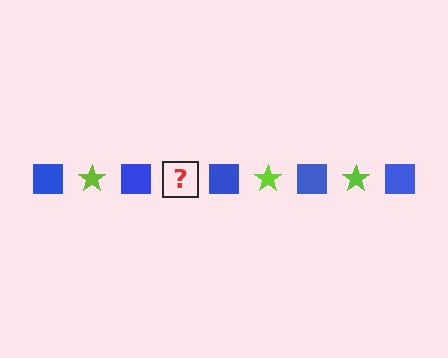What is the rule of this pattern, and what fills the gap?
The rule is that the pattern alternates between blue square and lime star. The gap should be filled with a lime star.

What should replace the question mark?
The question mark should be replaced with a lime star.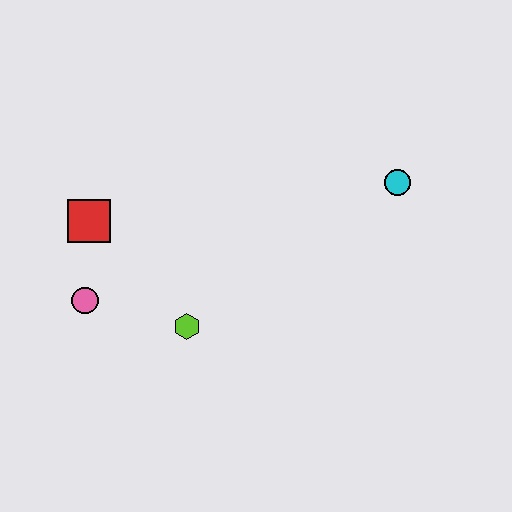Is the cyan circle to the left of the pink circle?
No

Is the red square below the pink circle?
No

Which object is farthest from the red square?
The cyan circle is farthest from the red square.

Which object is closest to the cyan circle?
The lime hexagon is closest to the cyan circle.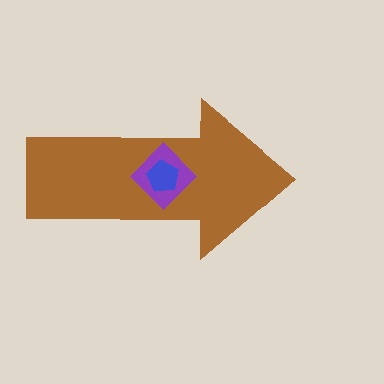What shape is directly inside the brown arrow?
The purple diamond.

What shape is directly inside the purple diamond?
The blue pentagon.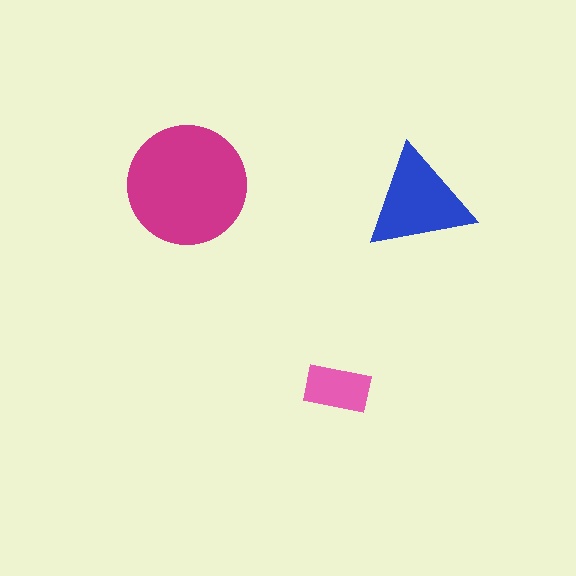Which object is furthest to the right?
The blue triangle is rightmost.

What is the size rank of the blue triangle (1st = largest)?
2nd.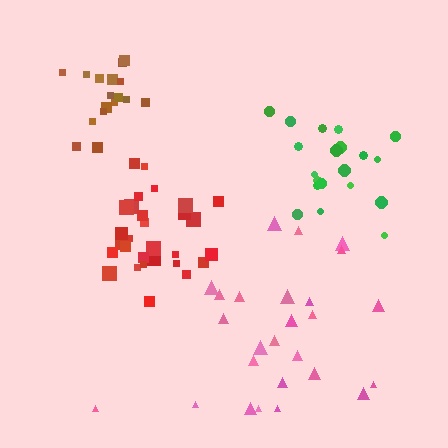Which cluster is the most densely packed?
Brown.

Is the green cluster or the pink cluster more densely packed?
Green.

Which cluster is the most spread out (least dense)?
Pink.